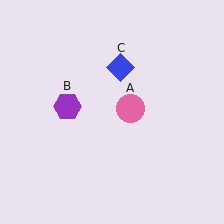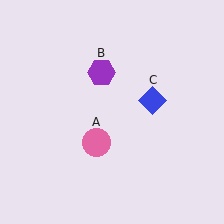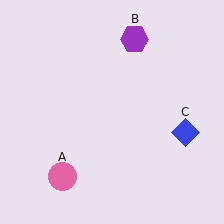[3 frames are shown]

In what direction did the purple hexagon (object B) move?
The purple hexagon (object B) moved up and to the right.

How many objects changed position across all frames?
3 objects changed position: pink circle (object A), purple hexagon (object B), blue diamond (object C).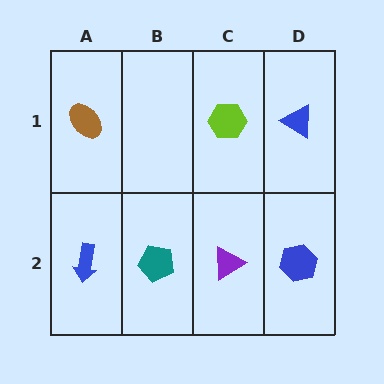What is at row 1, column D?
A blue triangle.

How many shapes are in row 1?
3 shapes.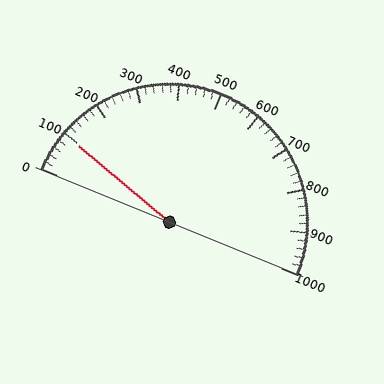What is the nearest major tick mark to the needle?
The nearest major tick mark is 100.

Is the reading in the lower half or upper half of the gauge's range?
The reading is in the lower half of the range (0 to 1000).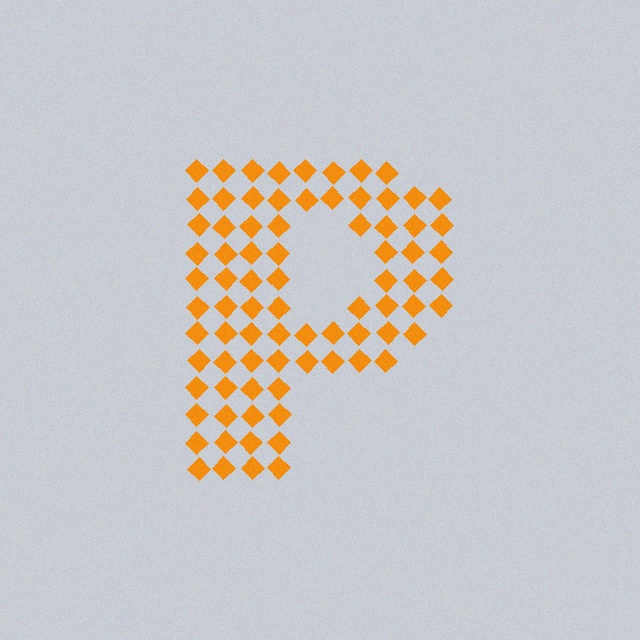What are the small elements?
The small elements are diamonds.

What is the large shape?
The large shape is the letter P.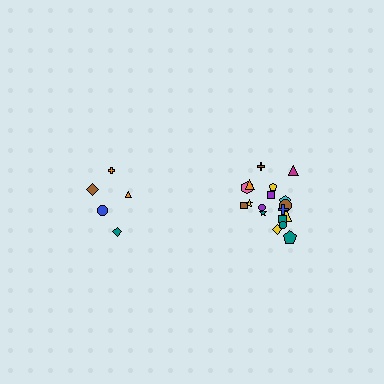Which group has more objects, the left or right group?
The right group.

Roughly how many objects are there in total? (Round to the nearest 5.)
Roughly 25 objects in total.